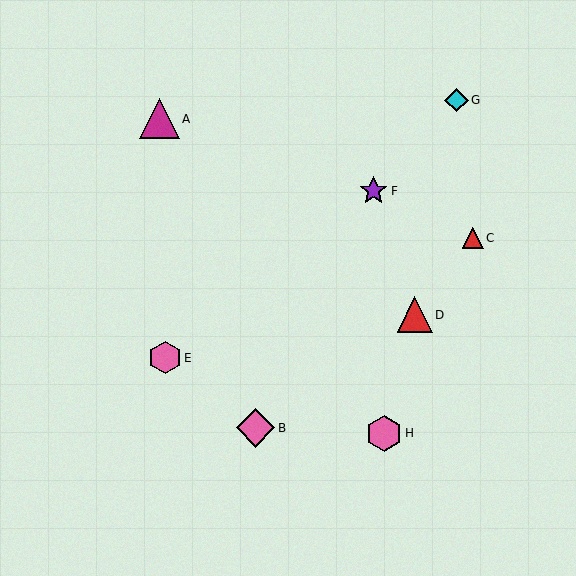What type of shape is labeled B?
Shape B is a pink diamond.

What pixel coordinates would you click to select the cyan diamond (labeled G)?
Click at (457, 100) to select the cyan diamond G.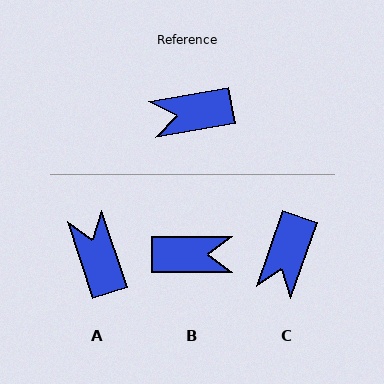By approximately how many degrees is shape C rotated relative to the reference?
Approximately 60 degrees counter-clockwise.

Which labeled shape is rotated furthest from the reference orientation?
B, about 170 degrees away.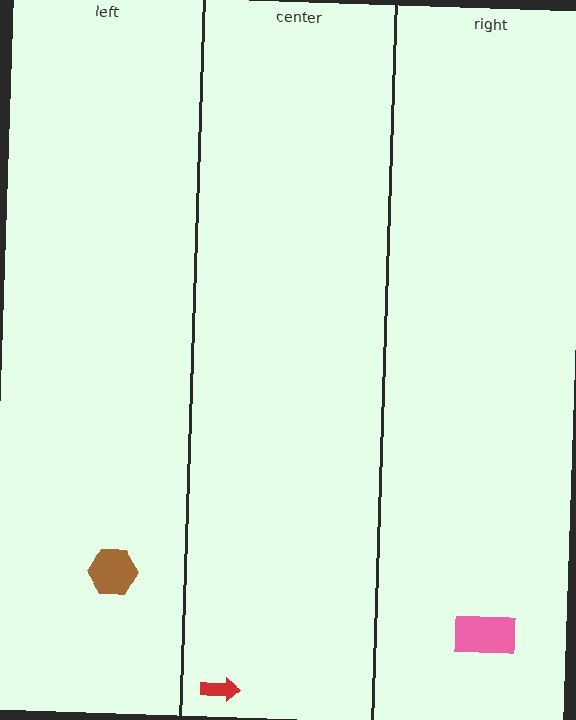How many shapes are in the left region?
1.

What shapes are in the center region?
The red arrow.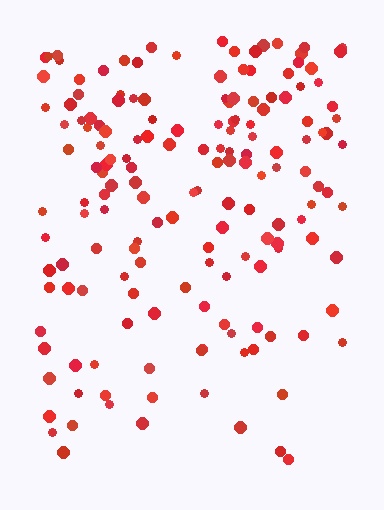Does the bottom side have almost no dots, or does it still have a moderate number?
Still a moderate number, just noticeably fewer than the top.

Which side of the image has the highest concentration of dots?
The top.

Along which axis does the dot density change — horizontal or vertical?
Vertical.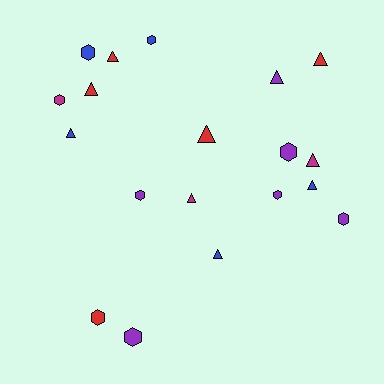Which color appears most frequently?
Purple, with 6 objects.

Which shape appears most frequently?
Triangle, with 10 objects.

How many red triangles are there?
There are 4 red triangles.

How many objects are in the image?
There are 19 objects.